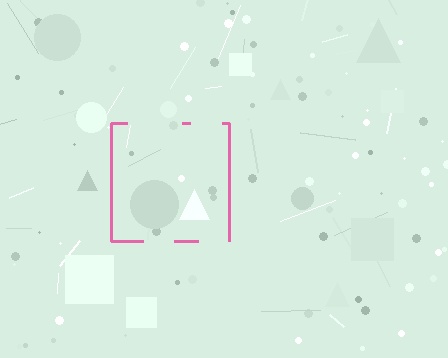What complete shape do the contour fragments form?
The contour fragments form a square.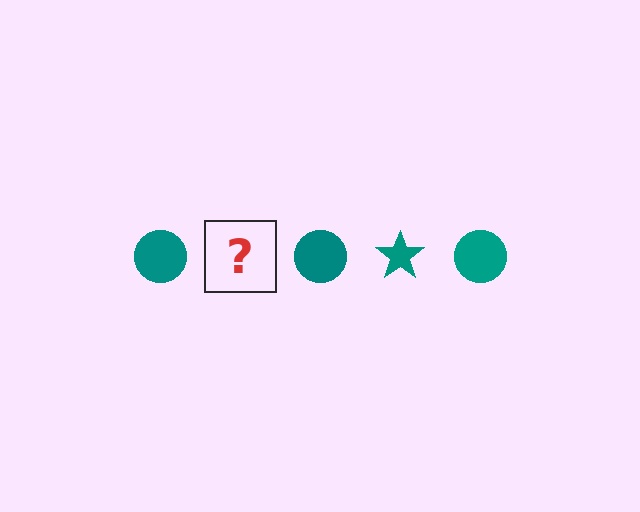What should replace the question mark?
The question mark should be replaced with a teal star.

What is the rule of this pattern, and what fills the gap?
The rule is that the pattern cycles through circle, star shapes in teal. The gap should be filled with a teal star.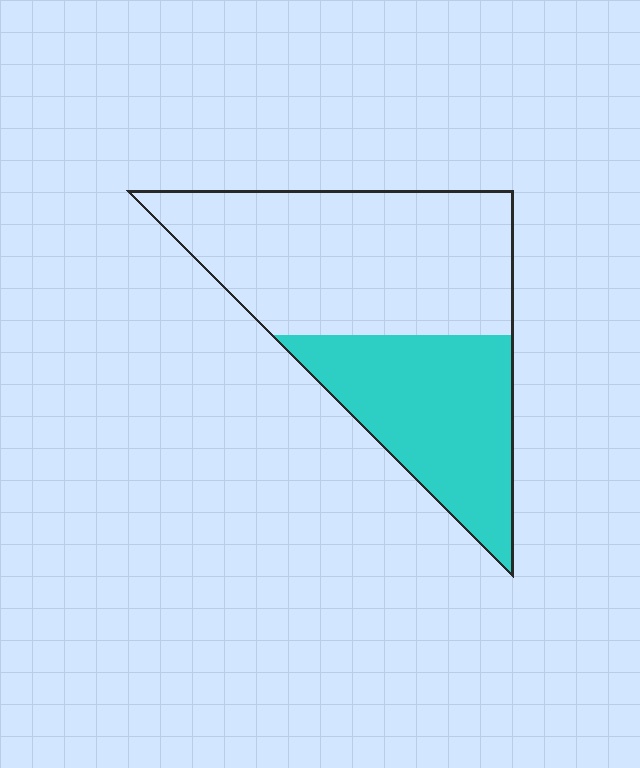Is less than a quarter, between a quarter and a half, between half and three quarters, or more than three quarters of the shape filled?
Between a quarter and a half.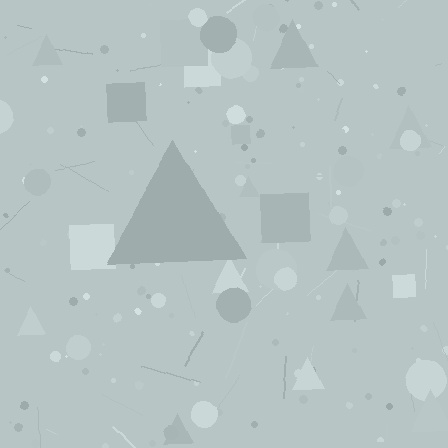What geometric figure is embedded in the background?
A triangle is embedded in the background.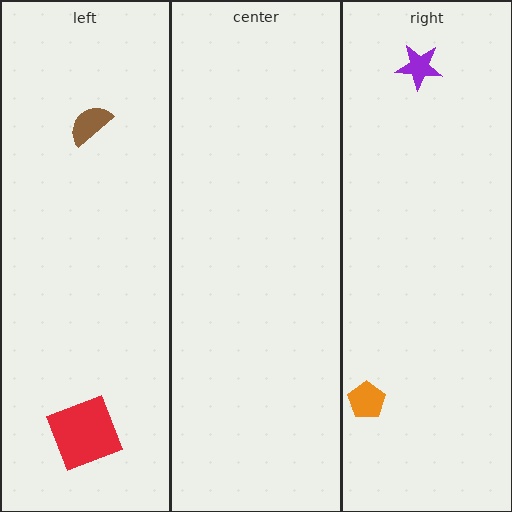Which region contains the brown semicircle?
The left region.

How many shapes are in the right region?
2.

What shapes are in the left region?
The brown semicircle, the red square.